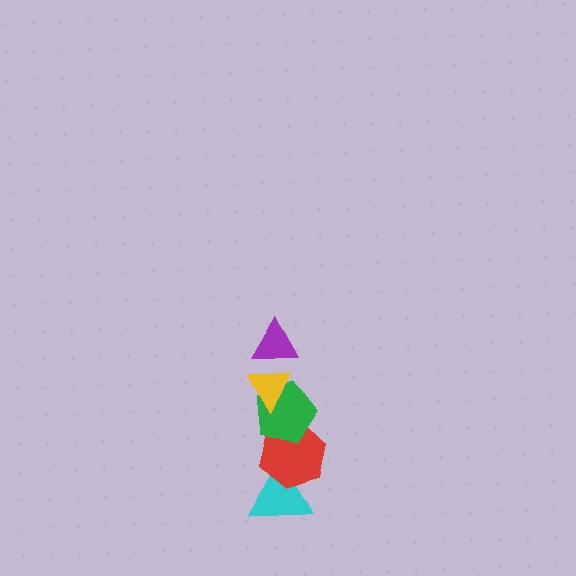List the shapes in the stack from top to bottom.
From top to bottom: the purple triangle, the yellow triangle, the green pentagon, the red hexagon, the cyan triangle.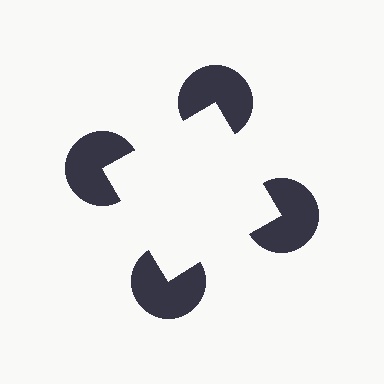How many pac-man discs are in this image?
There are 4 — one at each vertex of the illusory square.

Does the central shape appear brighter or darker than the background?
It typically appears slightly brighter than the background, even though no actual brightness change is drawn.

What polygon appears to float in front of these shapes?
An illusory square — its edges are inferred from the aligned wedge cuts in the pac-man discs, not physically drawn.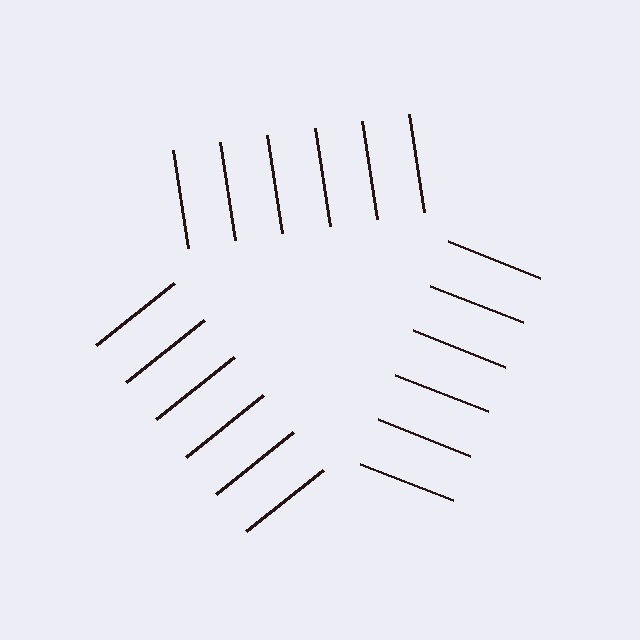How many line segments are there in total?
18 — 6 along each of the 3 edges.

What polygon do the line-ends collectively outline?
An illusory triangle — the line segments terminate on its edges but no continuous stroke is drawn.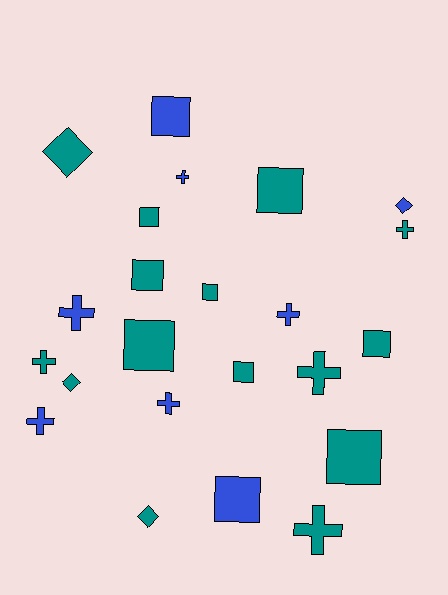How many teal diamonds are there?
There are 3 teal diamonds.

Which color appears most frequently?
Teal, with 15 objects.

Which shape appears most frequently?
Square, with 10 objects.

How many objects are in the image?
There are 23 objects.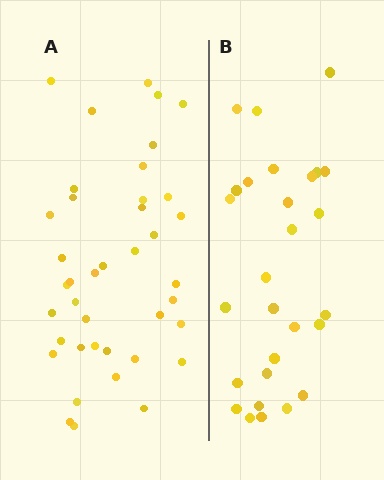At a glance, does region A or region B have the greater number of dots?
Region A (the left region) has more dots.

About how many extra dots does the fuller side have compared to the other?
Region A has roughly 12 or so more dots than region B.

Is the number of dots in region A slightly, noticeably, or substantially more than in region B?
Region A has noticeably more, but not dramatically so. The ratio is roughly 1.4 to 1.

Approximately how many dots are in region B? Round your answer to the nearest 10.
About 30 dots. (The exact count is 28, which rounds to 30.)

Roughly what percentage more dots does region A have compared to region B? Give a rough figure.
About 45% more.